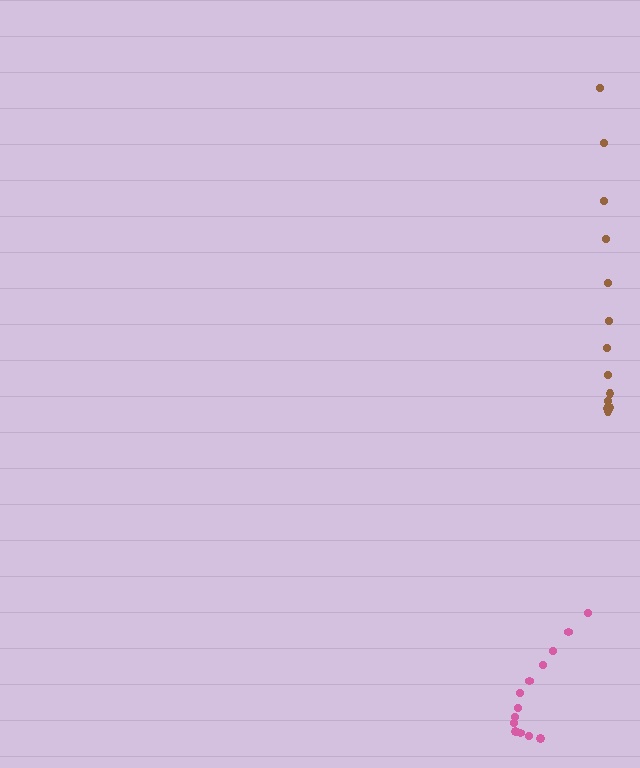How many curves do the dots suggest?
There are 2 distinct paths.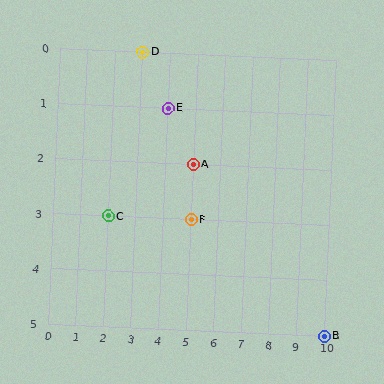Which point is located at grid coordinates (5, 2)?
Point A is at (5, 2).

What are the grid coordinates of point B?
Point B is at grid coordinates (10, 5).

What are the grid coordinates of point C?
Point C is at grid coordinates (2, 3).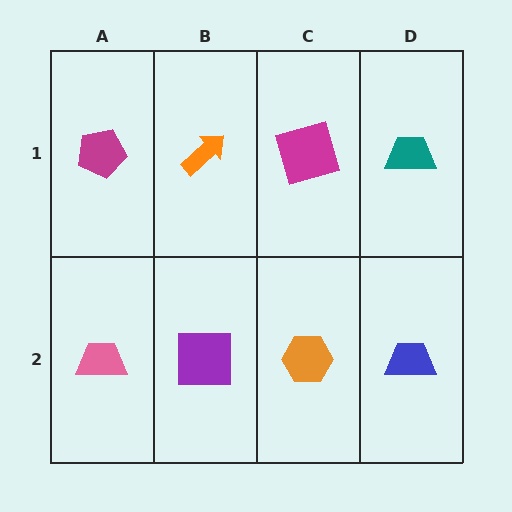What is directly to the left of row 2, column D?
An orange hexagon.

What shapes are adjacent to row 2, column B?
An orange arrow (row 1, column B), a pink trapezoid (row 2, column A), an orange hexagon (row 2, column C).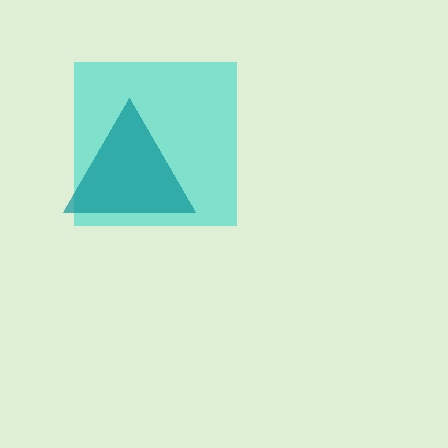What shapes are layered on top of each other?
The layered shapes are: a cyan square, a teal triangle.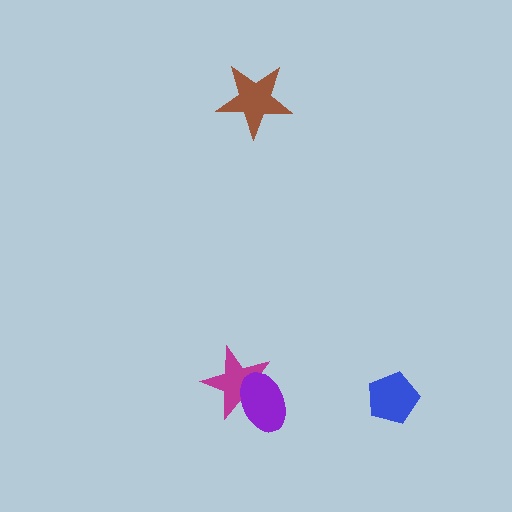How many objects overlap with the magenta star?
1 object overlaps with the magenta star.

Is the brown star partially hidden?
No, no other shape covers it.